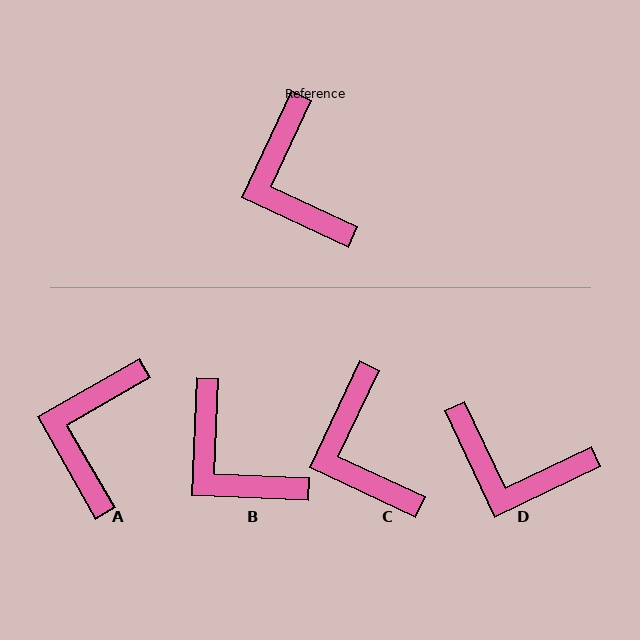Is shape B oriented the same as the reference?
No, it is off by about 23 degrees.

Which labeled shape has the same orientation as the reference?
C.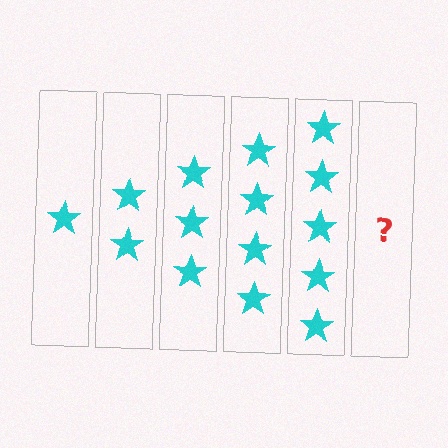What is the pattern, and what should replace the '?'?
The pattern is that each step adds one more star. The '?' should be 6 stars.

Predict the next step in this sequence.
The next step is 6 stars.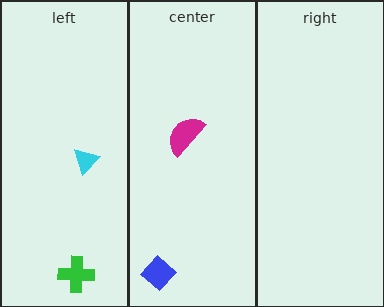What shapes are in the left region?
The cyan triangle, the green cross.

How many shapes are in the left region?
2.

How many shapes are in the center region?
2.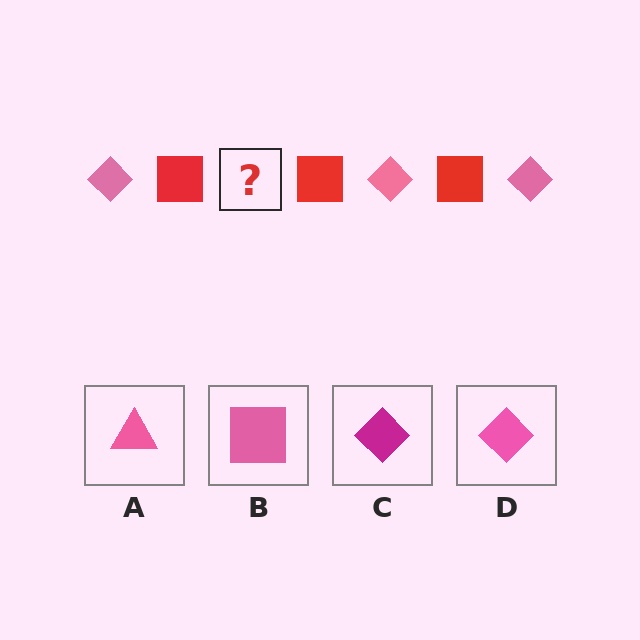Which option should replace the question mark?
Option D.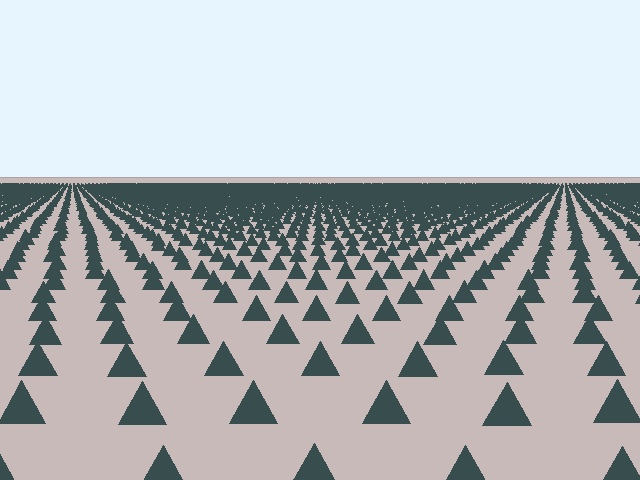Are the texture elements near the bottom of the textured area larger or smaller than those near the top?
Larger. Near the bottom, elements are closer to the viewer and appear at a bigger on-screen size.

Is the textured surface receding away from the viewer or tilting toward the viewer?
The surface is receding away from the viewer. Texture elements get smaller and denser toward the top.